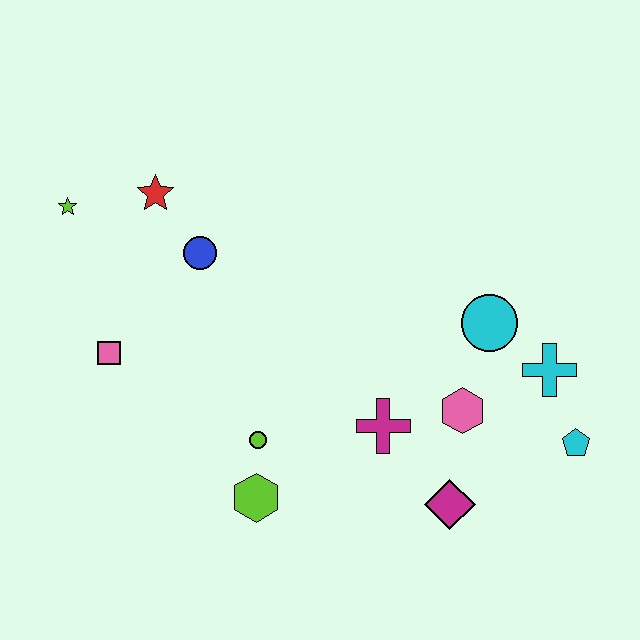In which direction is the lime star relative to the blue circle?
The lime star is to the left of the blue circle.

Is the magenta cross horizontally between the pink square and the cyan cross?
Yes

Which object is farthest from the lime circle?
The cyan pentagon is farthest from the lime circle.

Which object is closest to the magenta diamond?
The pink hexagon is closest to the magenta diamond.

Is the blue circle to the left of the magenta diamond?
Yes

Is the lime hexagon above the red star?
No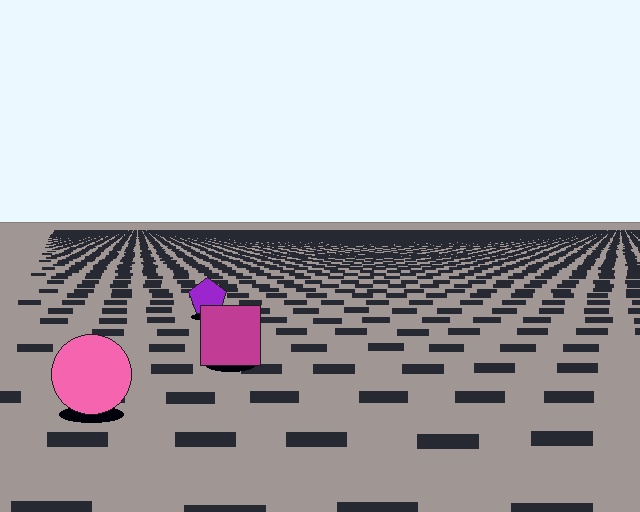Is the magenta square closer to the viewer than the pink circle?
No. The pink circle is closer — you can tell from the texture gradient: the ground texture is coarser near it.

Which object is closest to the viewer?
The pink circle is closest. The texture marks near it are larger and more spread out.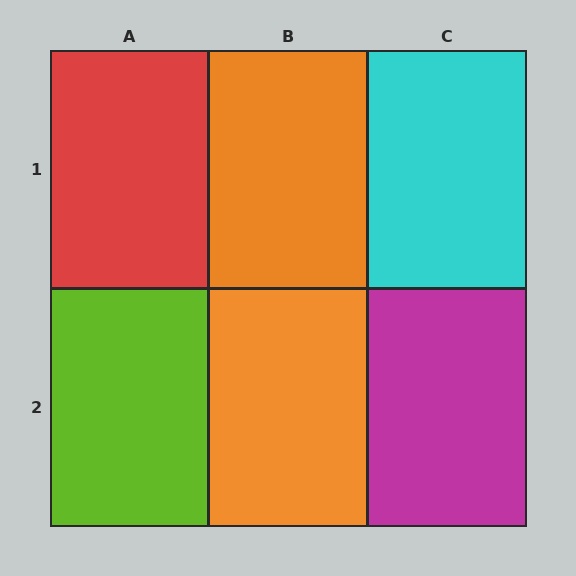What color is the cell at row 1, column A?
Red.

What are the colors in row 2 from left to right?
Lime, orange, magenta.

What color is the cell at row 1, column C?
Cyan.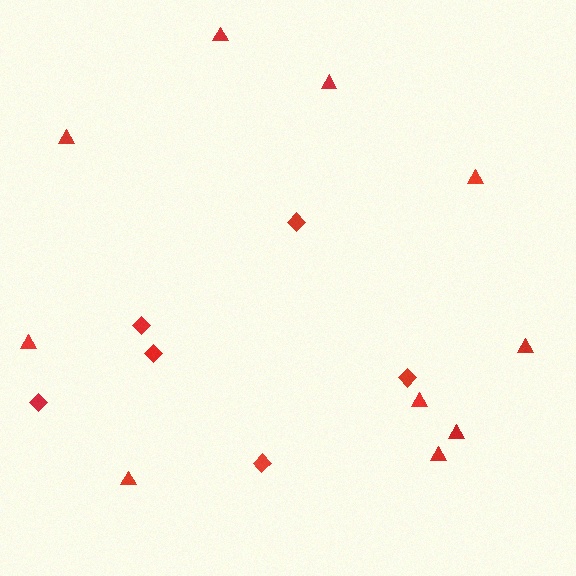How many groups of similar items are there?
There are 2 groups: one group of triangles (10) and one group of diamonds (6).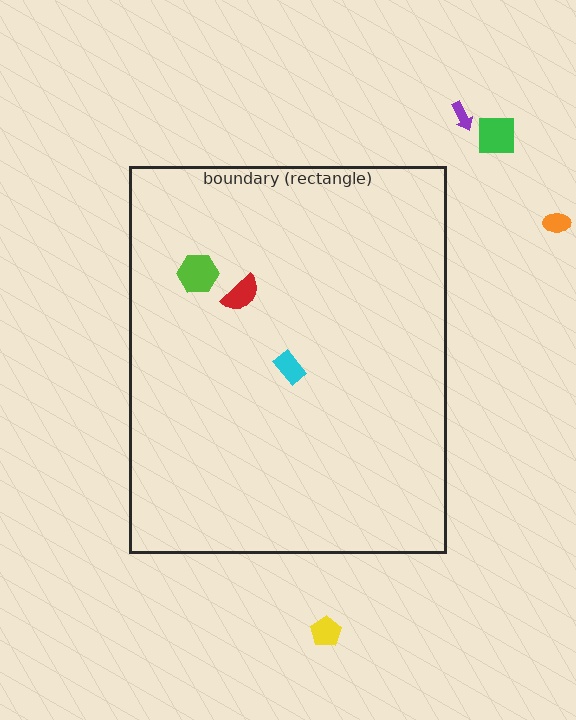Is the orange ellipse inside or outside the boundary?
Outside.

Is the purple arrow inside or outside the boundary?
Outside.